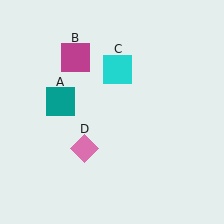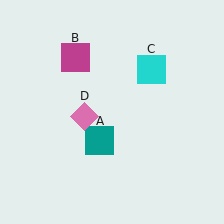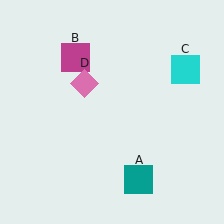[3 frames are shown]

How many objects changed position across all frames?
3 objects changed position: teal square (object A), cyan square (object C), pink diamond (object D).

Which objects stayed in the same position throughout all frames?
Magenta square (object B) remained stationary.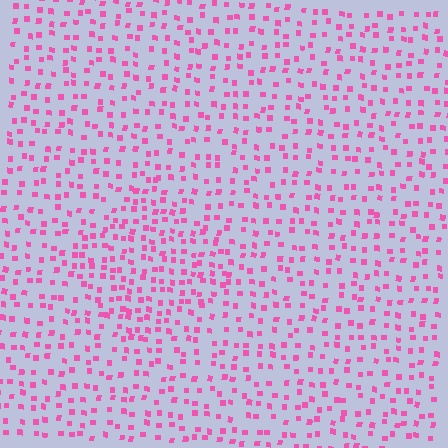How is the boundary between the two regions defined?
The boundary is defined by a change in element density (approximately 1.6x ratio). All elements are the same color, size, and shape.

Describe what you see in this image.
The image contains small pink elements arranged at two different densities. A diamond-shaped region is visible where the elements are more densely packed than the surrounding area.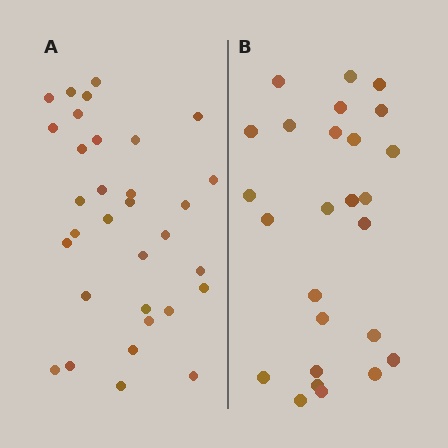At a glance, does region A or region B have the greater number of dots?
Region A (the left region) has more dots.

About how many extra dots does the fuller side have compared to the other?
Region A has about 6 more dots than region B.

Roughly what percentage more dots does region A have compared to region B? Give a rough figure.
About 25% more.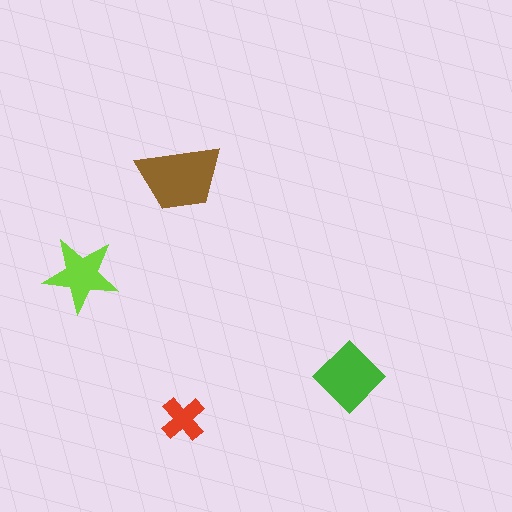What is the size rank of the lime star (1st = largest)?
3rd.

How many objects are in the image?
There are 4 objects in the image.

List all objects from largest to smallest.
The brown trapezoid, the green diamond, the lime star, the red cross.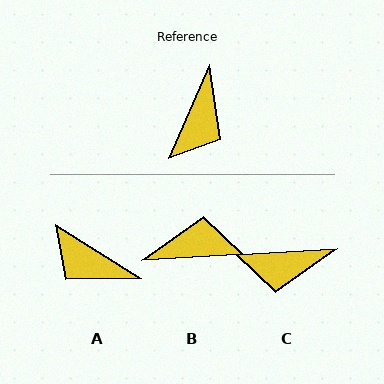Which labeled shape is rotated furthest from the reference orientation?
B, about 117 degrees away.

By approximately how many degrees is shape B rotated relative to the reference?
Approximately 117 degrees counter-clockwise.